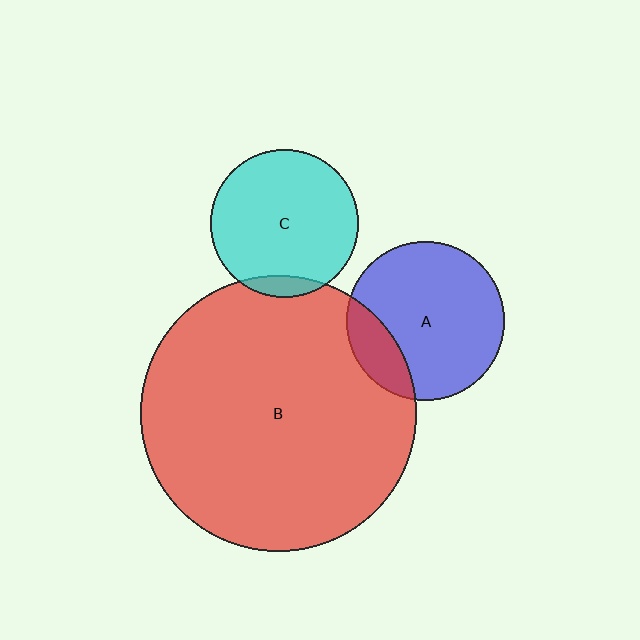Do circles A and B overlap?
Yes.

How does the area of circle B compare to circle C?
Approximately 3.5 times.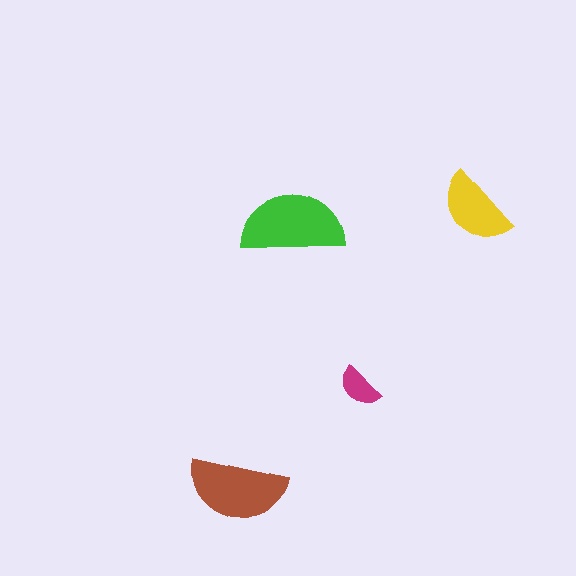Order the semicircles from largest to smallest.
the green one, the brown one, the yellow one, the magenta one.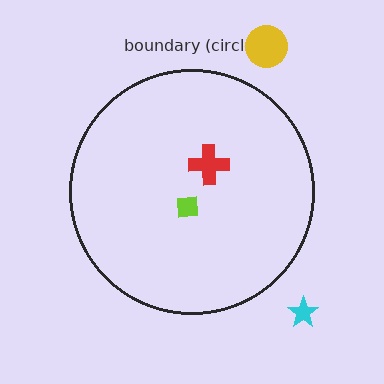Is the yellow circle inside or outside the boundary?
Outside.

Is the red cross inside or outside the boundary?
Inside.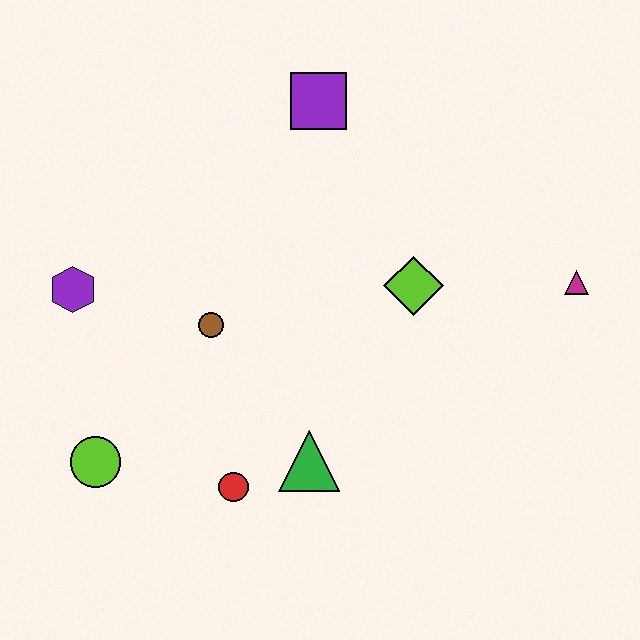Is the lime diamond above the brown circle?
Yes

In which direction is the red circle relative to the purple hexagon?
The red circle is below the purple hexagon.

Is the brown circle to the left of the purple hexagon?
No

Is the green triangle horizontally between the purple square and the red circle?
Yes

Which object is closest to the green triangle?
The red circle is closest to the green triangle.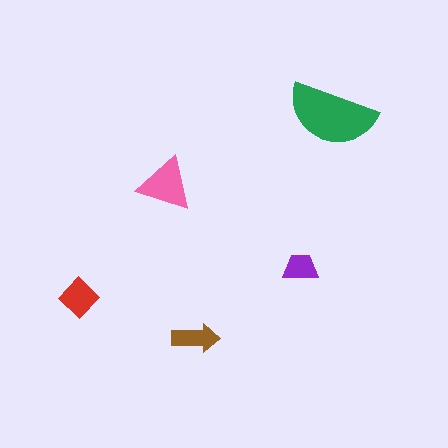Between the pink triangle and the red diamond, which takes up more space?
The pink triangle.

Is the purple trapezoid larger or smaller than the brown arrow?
Smaller.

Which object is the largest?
The green semicircle.